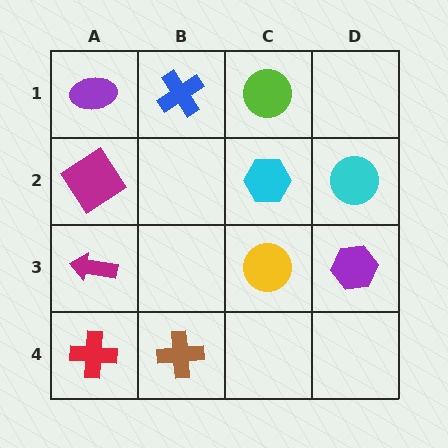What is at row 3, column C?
A yellow circle.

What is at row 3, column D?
A purple hexagon.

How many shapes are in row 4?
2 shapes.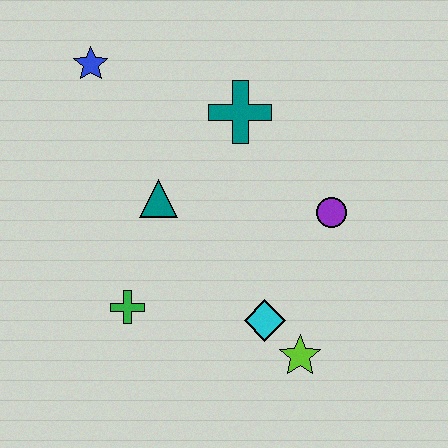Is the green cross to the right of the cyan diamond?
No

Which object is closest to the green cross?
The teal triangle is closest to the green cross.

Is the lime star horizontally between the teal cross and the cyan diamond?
No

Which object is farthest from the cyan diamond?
The blue star is farthest from the cyan diamond.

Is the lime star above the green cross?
No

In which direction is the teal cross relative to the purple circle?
The teal cross is above the purple circle.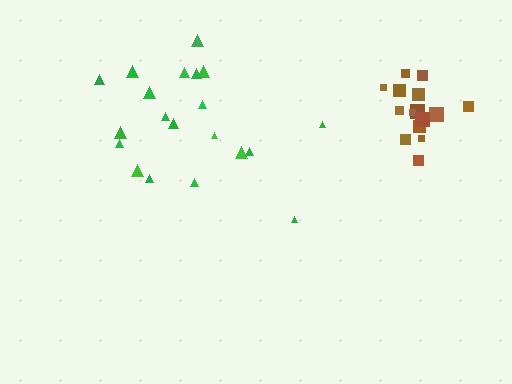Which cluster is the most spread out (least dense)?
Green.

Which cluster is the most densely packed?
Brown.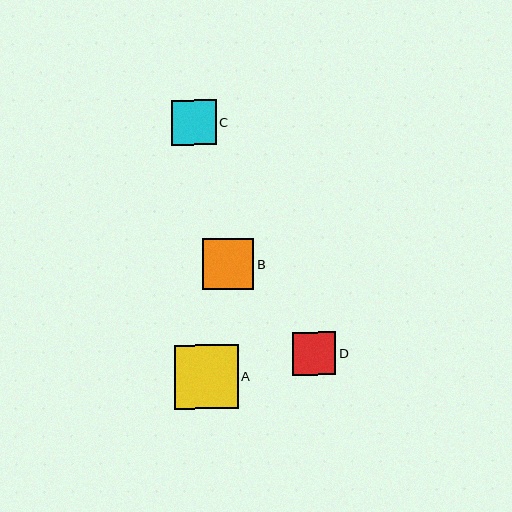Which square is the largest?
Square A is the largest with a size of approximately 64 pixels.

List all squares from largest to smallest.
From largest to smallest: A, B, C, D.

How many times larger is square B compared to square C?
Square B is approximately 1.1 times the size of square C.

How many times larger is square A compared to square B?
Square A is approximately 1.3 times the size of square B.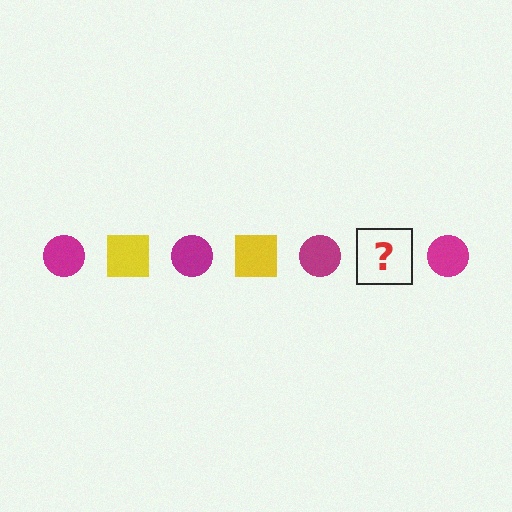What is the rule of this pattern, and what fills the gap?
The rule is that the pattern alternates between magenta circle and yellow square. The gap should be filled with a yellow square.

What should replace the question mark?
The question mark should be replaced with a yellow square.